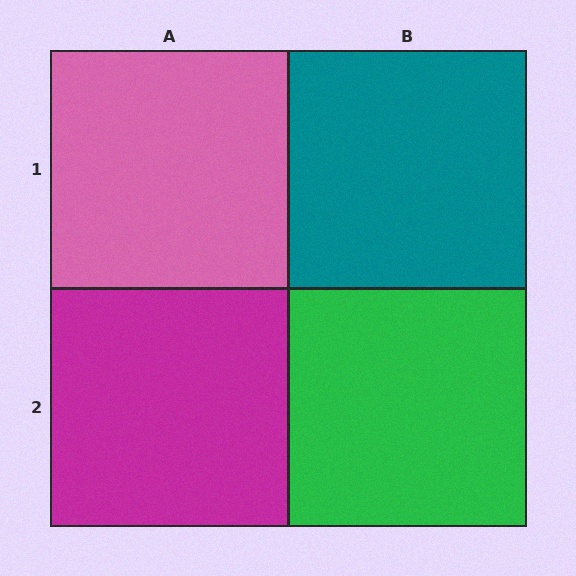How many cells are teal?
1 cell is teal.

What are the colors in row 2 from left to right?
Magenta, green.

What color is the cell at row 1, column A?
Pink.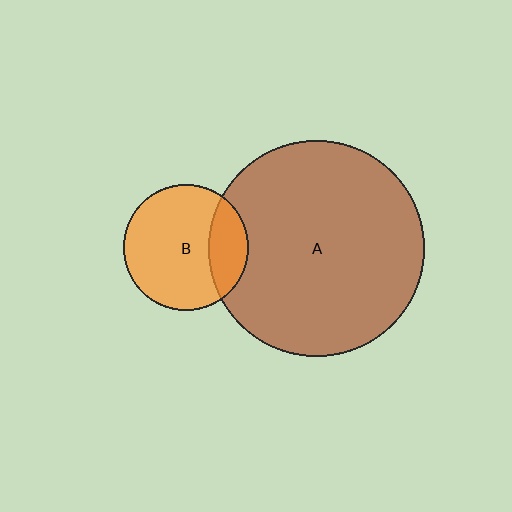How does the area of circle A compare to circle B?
Approximately 3.0 times.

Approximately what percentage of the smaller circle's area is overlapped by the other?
Approximately 25%.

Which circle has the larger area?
Circle A (brown).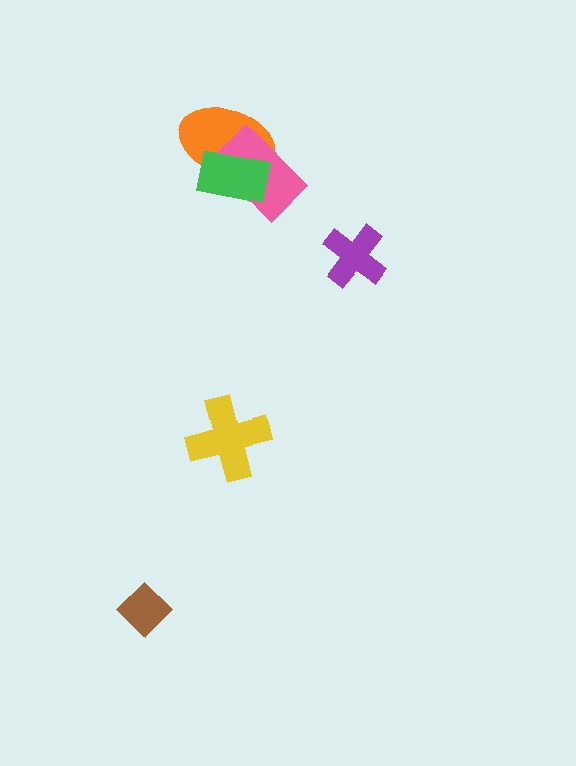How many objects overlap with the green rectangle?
2 objects overlap with the green rectangle.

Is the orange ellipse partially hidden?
Yes, it is partially covered by another shape.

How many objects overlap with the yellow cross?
0 objects overlap with the yellow cross.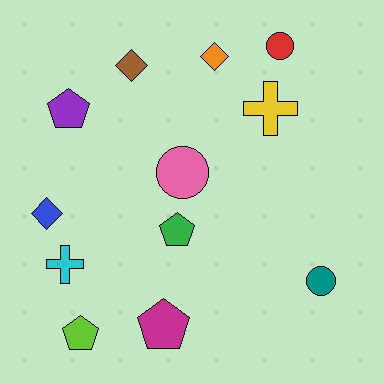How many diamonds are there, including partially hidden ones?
There are 3 diamonds.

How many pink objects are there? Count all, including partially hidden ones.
There is 1 pink object.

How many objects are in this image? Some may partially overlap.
There are 12 objects.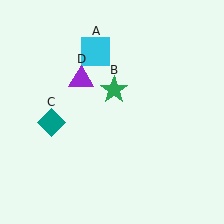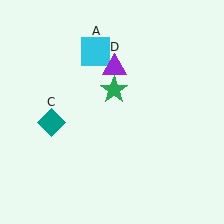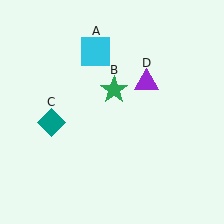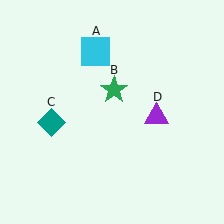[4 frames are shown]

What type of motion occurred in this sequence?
The purple triangle (object D) rotated clockwise around the center of the scene.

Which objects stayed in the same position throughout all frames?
Cyan square (object A) and green star (object B) and teal diamond (object C) remained stationary.